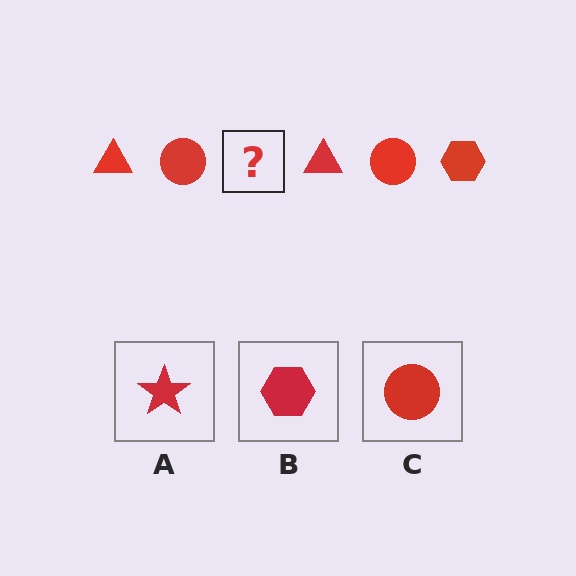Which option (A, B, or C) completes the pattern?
B.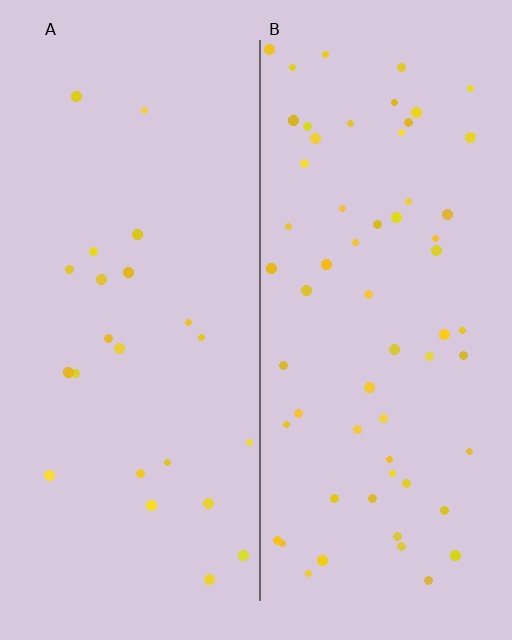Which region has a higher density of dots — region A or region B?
B (the right).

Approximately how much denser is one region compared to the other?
Approximately 2.7× — region B over region A.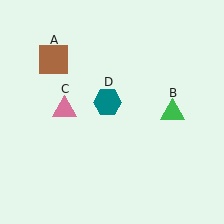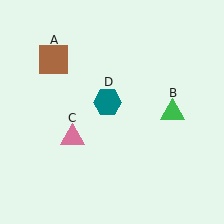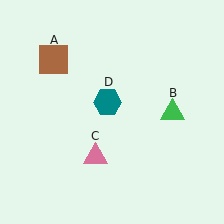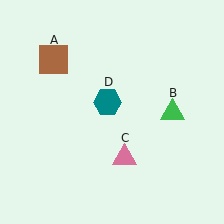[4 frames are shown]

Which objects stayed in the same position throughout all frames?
Brown square (object A) and green triangle (object B) and teal hexagon (object D) remained stationary.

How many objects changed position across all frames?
1 object changed position: pink triangle (object C).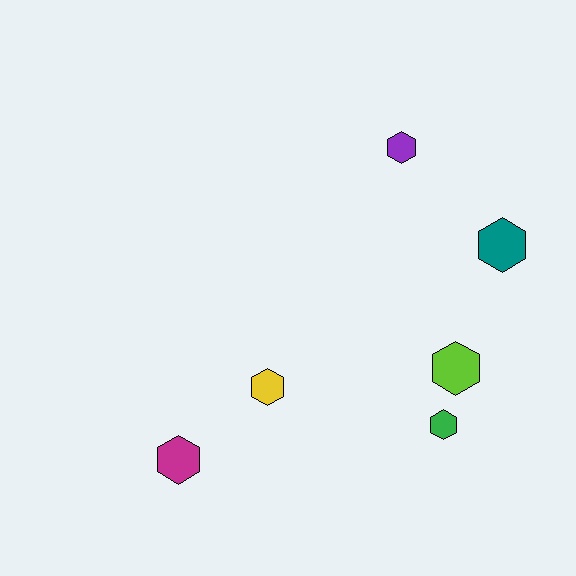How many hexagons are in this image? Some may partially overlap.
There are 6 hexagons.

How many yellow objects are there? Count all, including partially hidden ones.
There is 1 yellow object.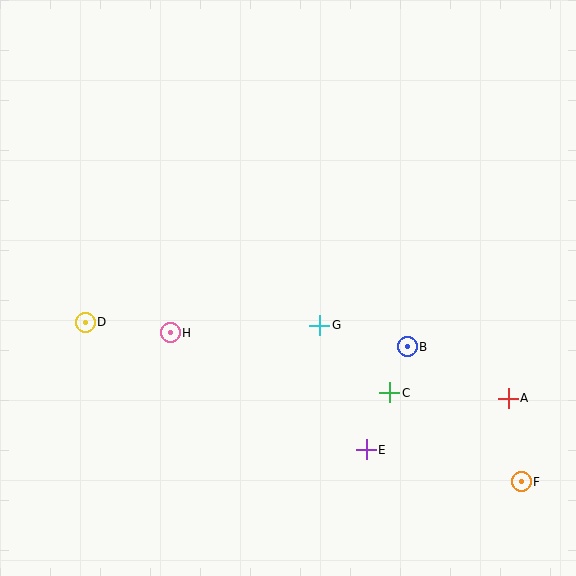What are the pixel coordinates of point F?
Point F is at (521, 482).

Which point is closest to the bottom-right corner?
Point F is closest to the bottom-right corner.